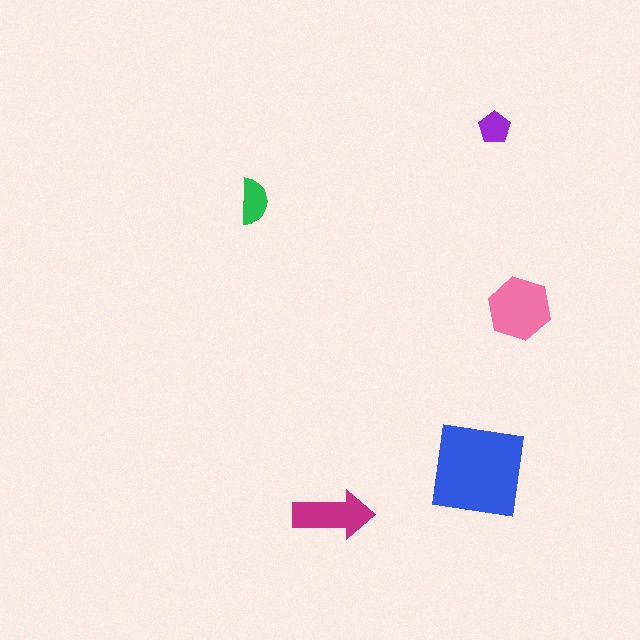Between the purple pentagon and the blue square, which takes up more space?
The blue square.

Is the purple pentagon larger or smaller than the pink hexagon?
Smaller.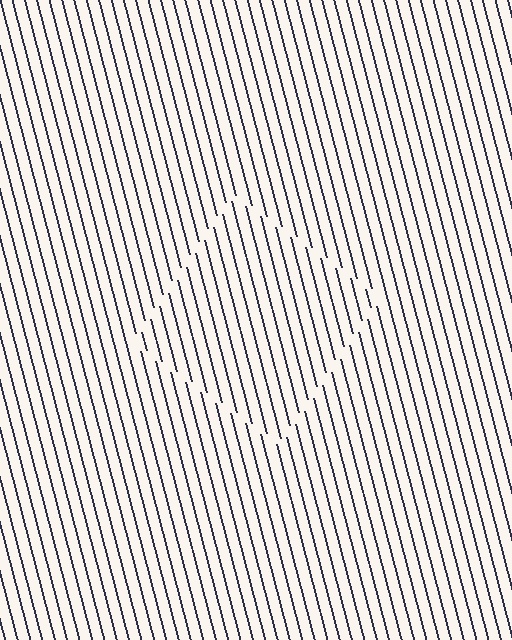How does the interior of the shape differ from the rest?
The interior of the shape contains the same grating, shifted by half a period — the contour is defined by the phase discontinuity where line-ends from the inner and outer gratings abut.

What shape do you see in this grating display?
An illusory square. The interior of the shape contains the same grating, shifted by half a period — the contour is defined by the phase discontinuity where line-ends from the inner and outer gratings abut.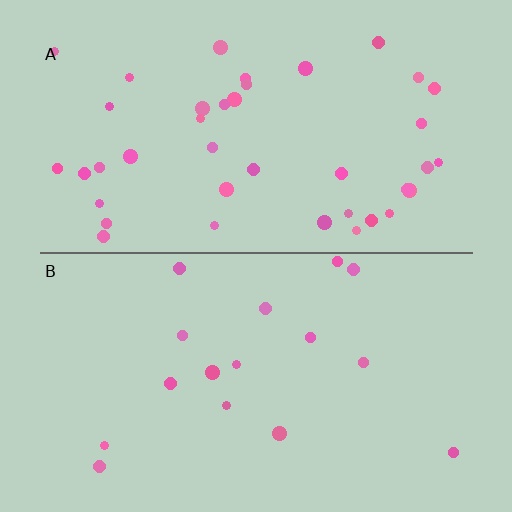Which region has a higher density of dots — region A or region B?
A (the top).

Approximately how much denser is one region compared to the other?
Approximately 2.5× — region A over region B.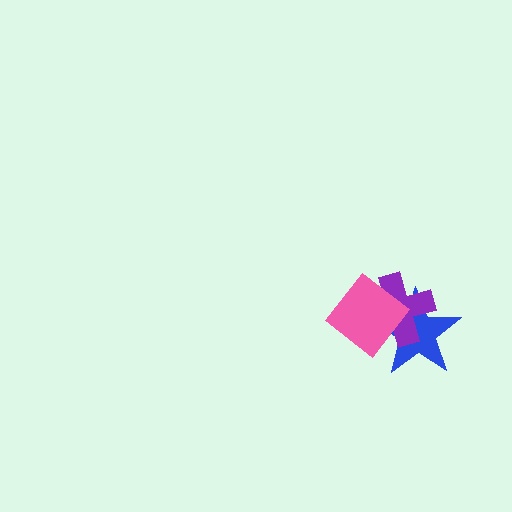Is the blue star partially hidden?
Yes, it is partially covered by another shape.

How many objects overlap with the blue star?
2 objects overlap with the blue star.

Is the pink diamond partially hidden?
No, no other shape covers it.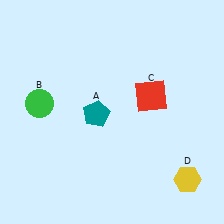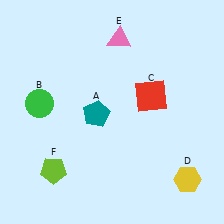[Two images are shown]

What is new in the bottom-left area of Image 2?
A lime pentagon (F) was added in the bottom-left area of Image 2.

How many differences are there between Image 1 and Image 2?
There are 2 differences between the two images.